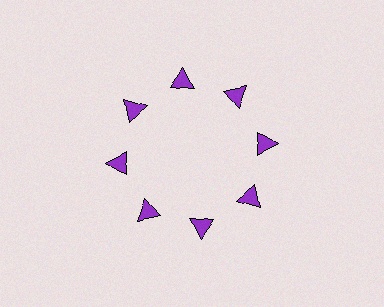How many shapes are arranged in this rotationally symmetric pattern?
There are 8 shapes, arranged in 8 groups of 1.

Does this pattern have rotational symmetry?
Yes, this pattern has 8-fold rotational symmetry. It looks the same after rotating 45 degrees around the center.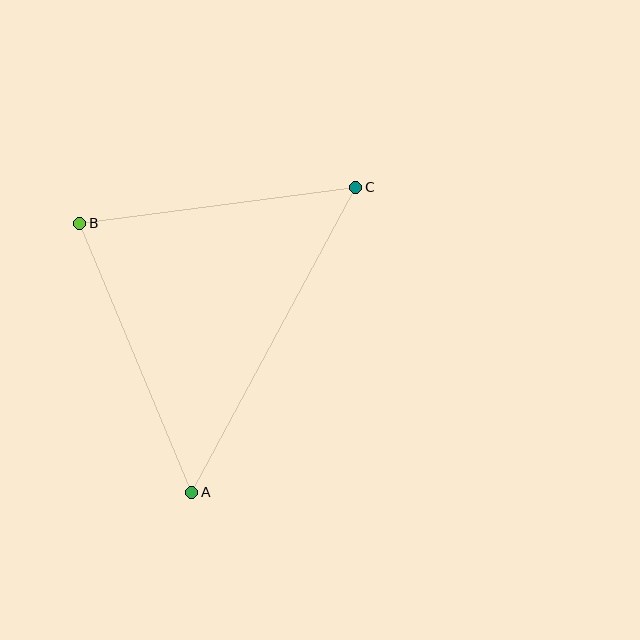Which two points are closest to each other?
Points B and C are closest to each other.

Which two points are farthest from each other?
Points A and C are farthest from each other.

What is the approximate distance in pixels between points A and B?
The distance between A and B is approximately 291 pixels.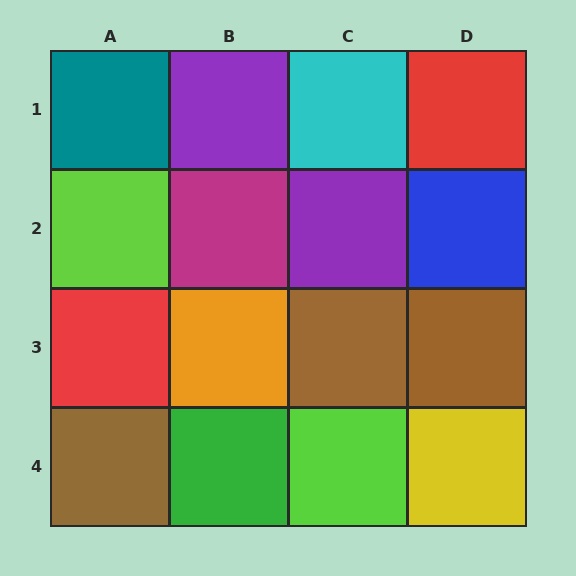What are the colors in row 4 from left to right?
Brown, green, lime, yellow.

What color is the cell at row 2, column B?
Magenta.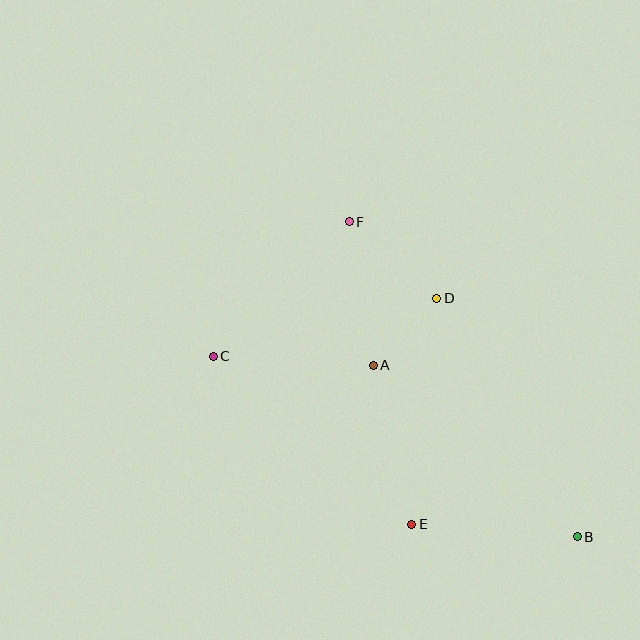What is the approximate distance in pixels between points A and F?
The distance between A and F is approximately 145 pixels.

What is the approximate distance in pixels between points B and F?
The distance between B and F is approximately 389 pixels.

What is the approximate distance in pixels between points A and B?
The distance between A and B is approximately 267 pixels.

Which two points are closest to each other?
Points A and D are closest to each other.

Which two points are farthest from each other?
Points B and C are farthest from each other.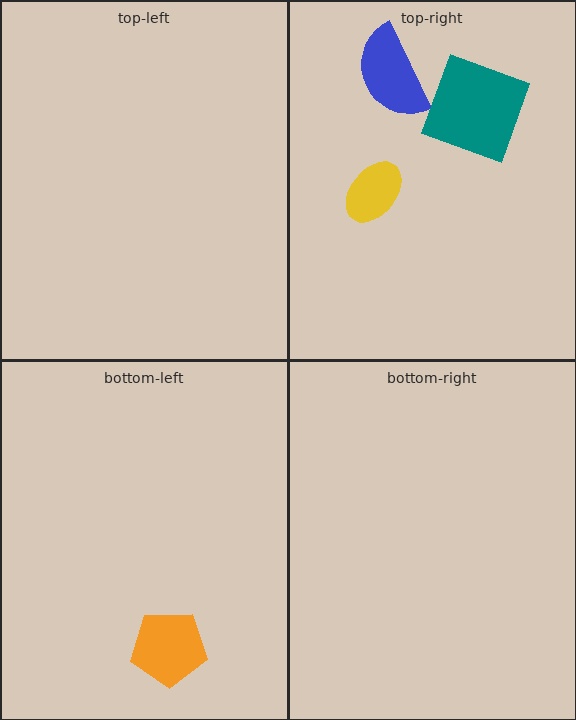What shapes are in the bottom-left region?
The orange pentagon.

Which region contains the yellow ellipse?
The top-right region.